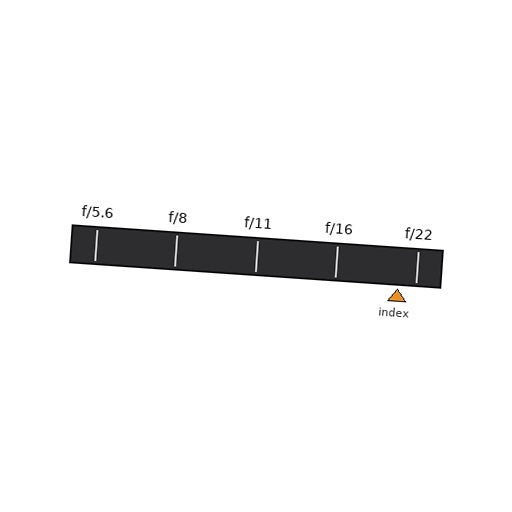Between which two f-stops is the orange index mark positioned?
The index mark is between f/16 and f/22.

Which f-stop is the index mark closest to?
The index mark is closest to f/22.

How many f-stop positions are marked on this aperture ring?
There are 5 f-stop positions marked.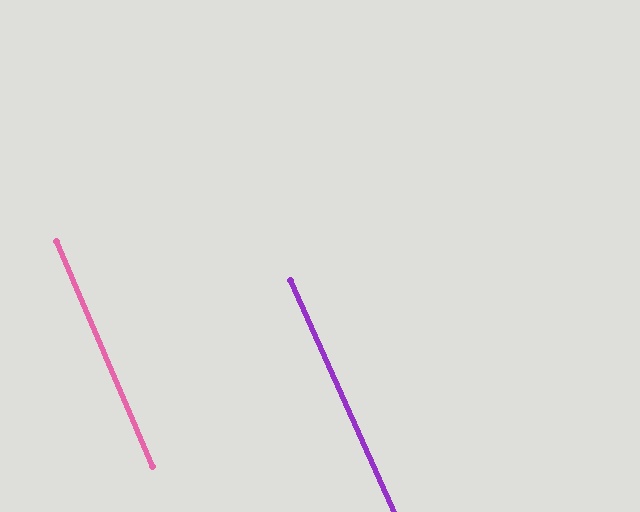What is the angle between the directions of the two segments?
Approximately 1 degree.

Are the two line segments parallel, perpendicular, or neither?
Parallel — their directions differ by only 0.7°.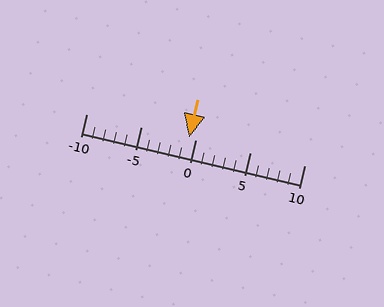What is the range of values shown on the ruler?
The ruler shows values from -10 to 10.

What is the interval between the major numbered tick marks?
The major tick marks are spaced 5 units apart.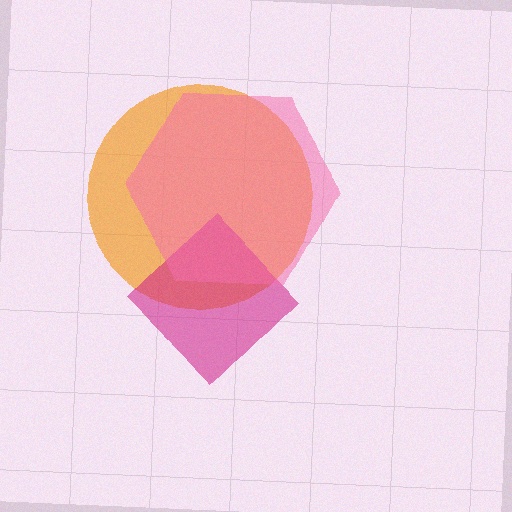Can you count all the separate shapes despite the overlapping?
Yes, there are 3 separate shapes.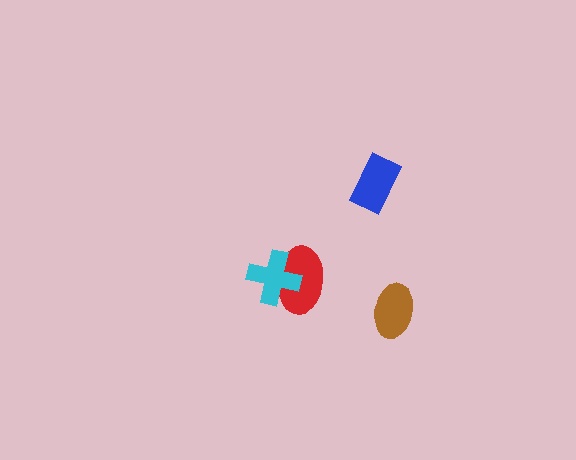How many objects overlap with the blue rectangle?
0 objects overlap with the blue rectangle.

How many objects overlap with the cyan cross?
1 object overlaps with the cyan cross.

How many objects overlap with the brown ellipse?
0 objects overlap with the brown ellipse.